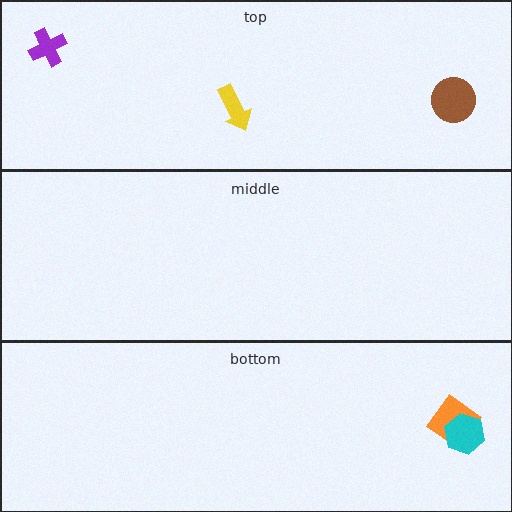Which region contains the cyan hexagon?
The bottom region.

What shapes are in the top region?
The brown circle, the yellow arrow, the purple cross.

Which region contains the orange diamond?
The bottom region.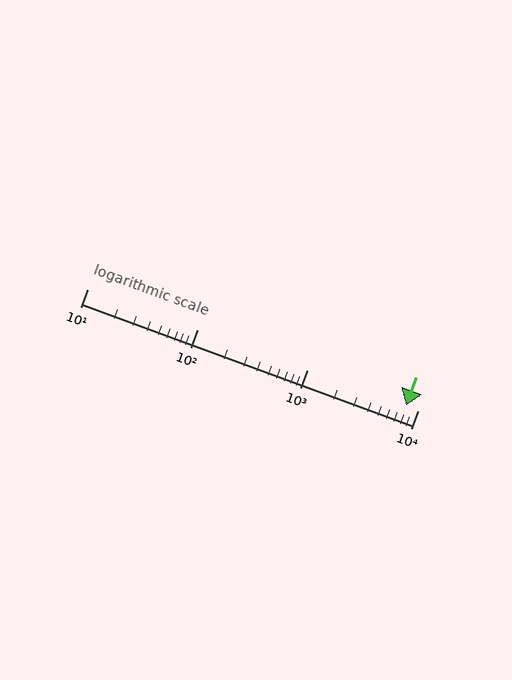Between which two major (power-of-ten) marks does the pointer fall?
The pointer is between 1000 and 10000.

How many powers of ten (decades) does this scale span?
The scale spans 3 decades, from 10 to 10000.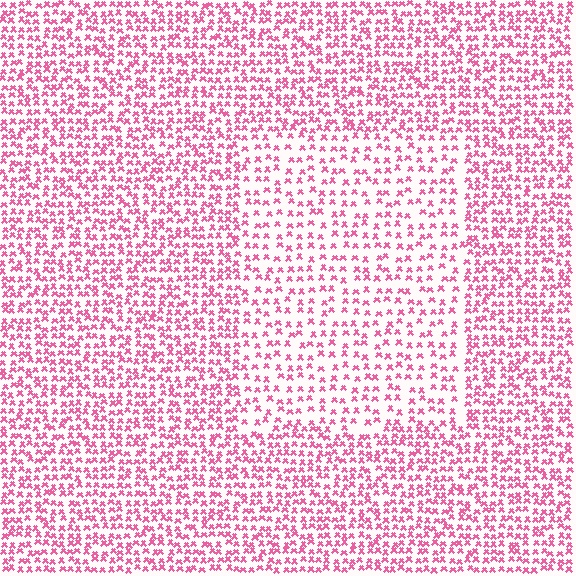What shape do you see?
I see a rectangle.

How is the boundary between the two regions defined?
The boundary is defined by a change in element density (approximately 1.7x ratio). All elements are the same color, size, and shape.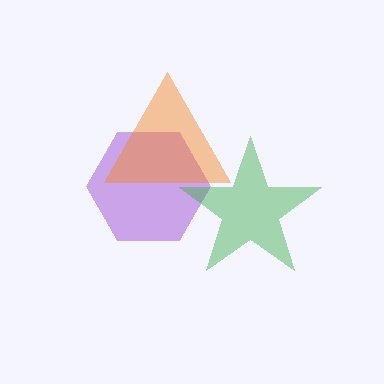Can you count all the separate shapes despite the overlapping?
Yes, there are 3 separate shapes.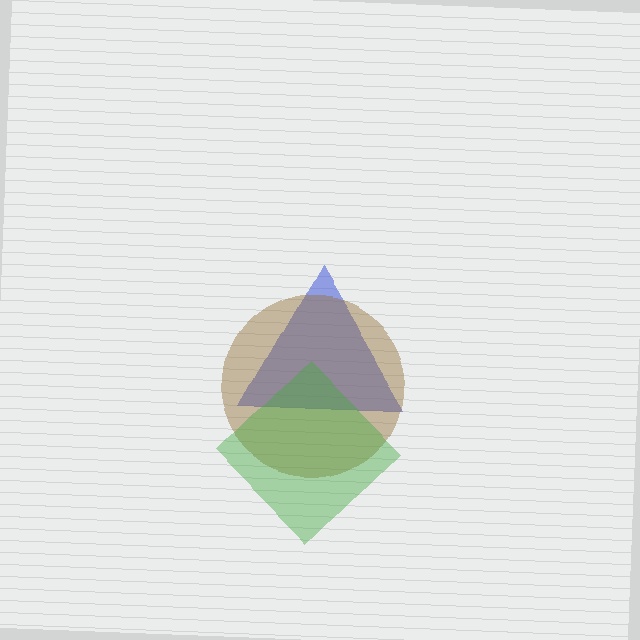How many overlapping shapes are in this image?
There are 3 overlapping shapes in the image.